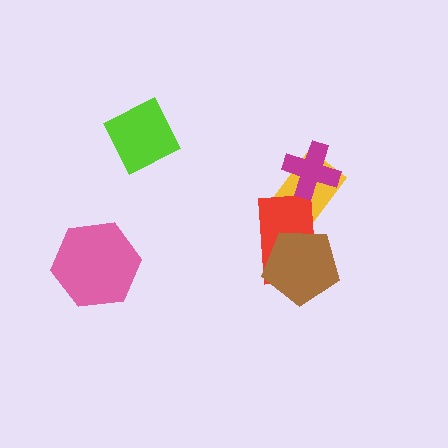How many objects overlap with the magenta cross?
1 object overlaps with the magenta cross.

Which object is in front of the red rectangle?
The brown pentagon is in front of the red rectangle.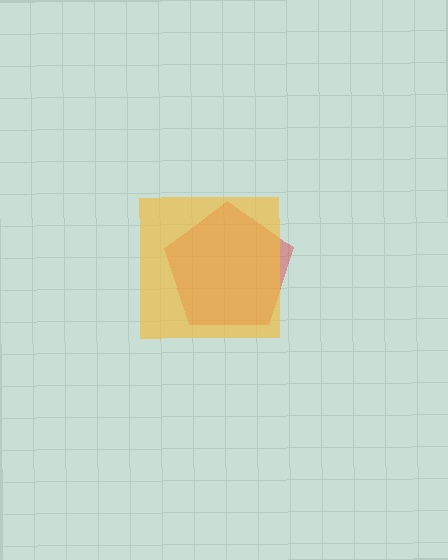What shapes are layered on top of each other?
The layered shapes are: a red pentagon, a yellow square.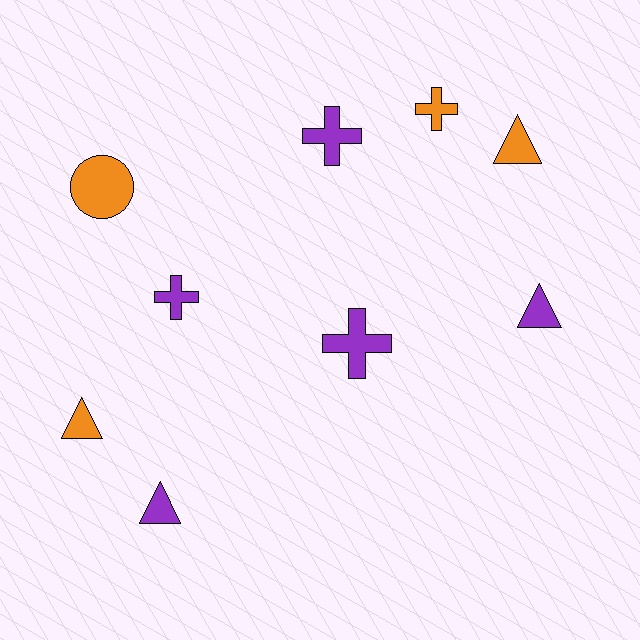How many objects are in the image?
There are 9 objects.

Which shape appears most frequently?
Cross, with 4 objects.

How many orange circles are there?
There is 1 orange circle.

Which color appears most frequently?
Purple, with 5 objects.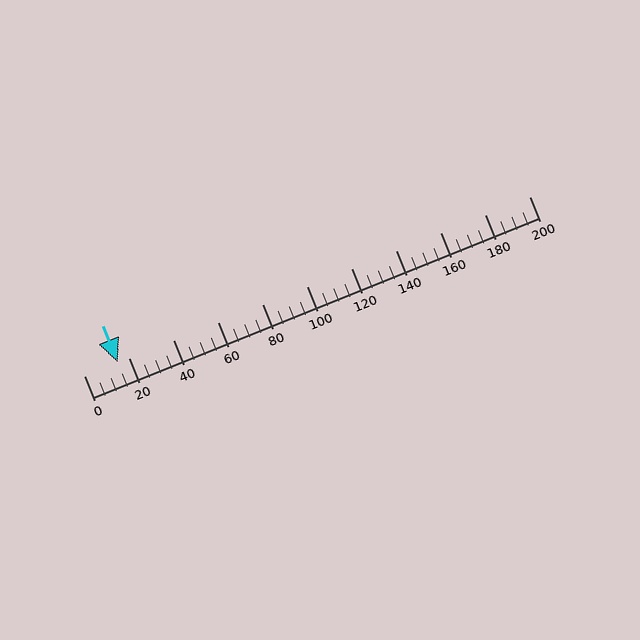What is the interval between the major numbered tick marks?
The major tick marks are spaced 20 units apart.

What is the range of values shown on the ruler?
The ruler shows values from 0 to 200.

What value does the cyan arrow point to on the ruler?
The cyan arrow points to approximately 15.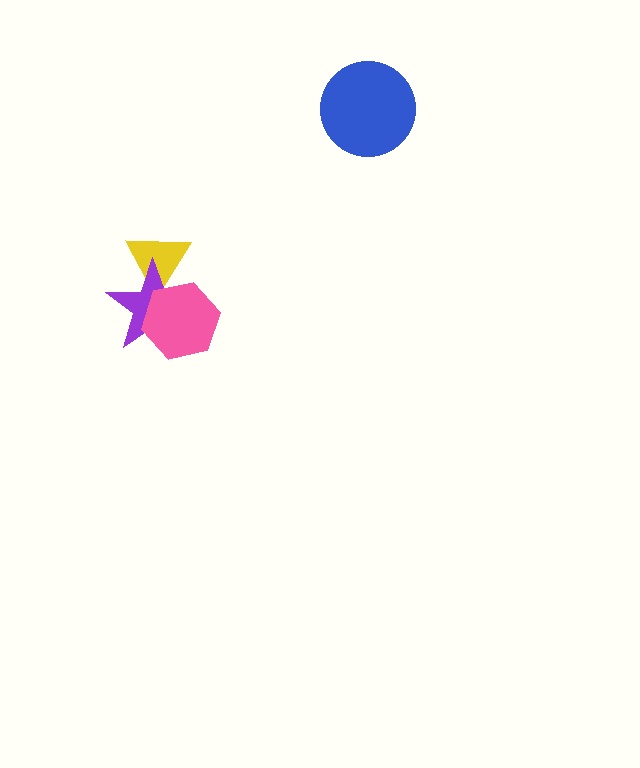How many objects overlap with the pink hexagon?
2 objects overlap with the pink hexagon.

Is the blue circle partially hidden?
No, no other shape covers it.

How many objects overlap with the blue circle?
0 objects overlap with the blue circle.